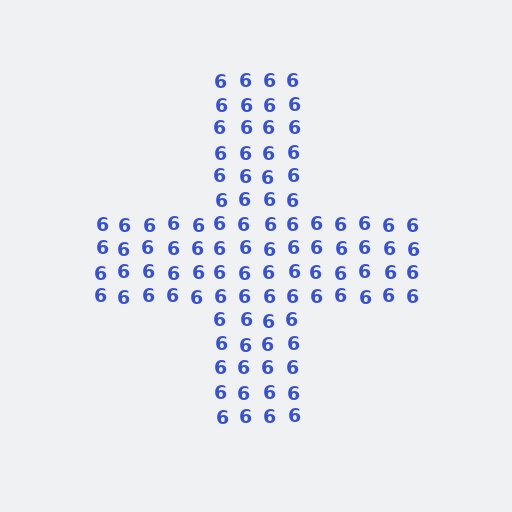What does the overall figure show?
The overall figure shows a cross.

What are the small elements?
The small elements are digit 6's.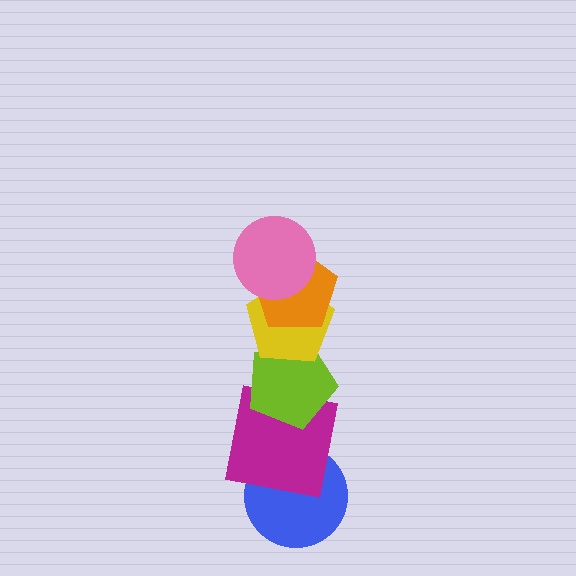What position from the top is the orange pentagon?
The orange pentagon is 2nd from the top.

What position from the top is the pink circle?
The pink circle is 1st from the top.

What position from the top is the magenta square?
The magenta square is 5th from the top.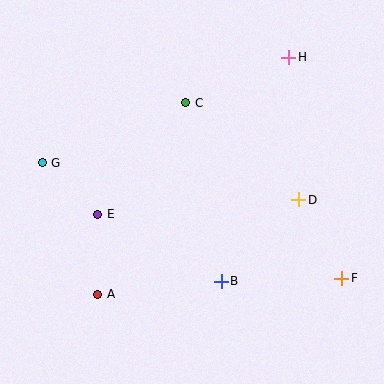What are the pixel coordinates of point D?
Point D is at (299, 200).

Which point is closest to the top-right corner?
Point H is closest to the top-right corner.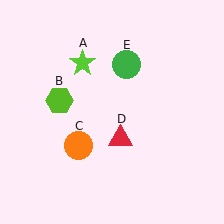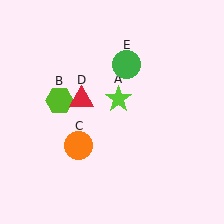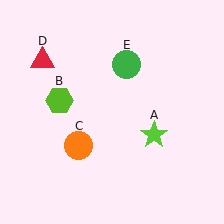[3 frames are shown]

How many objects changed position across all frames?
2 objects changed position: lime star (object A), red triangle (object D).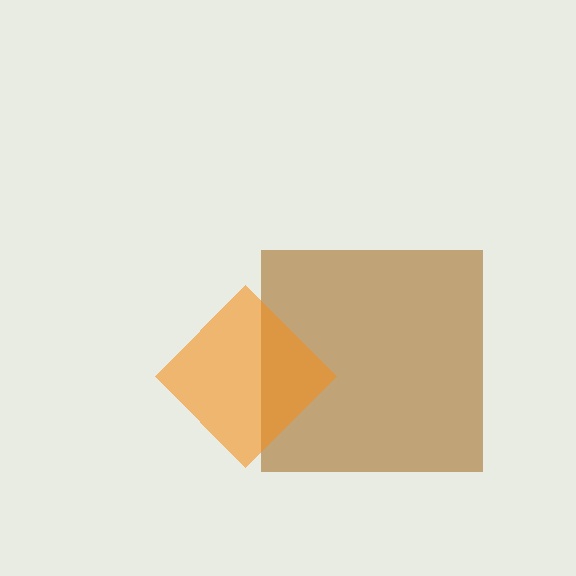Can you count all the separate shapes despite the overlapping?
Yes, there are 2 separate shapes.